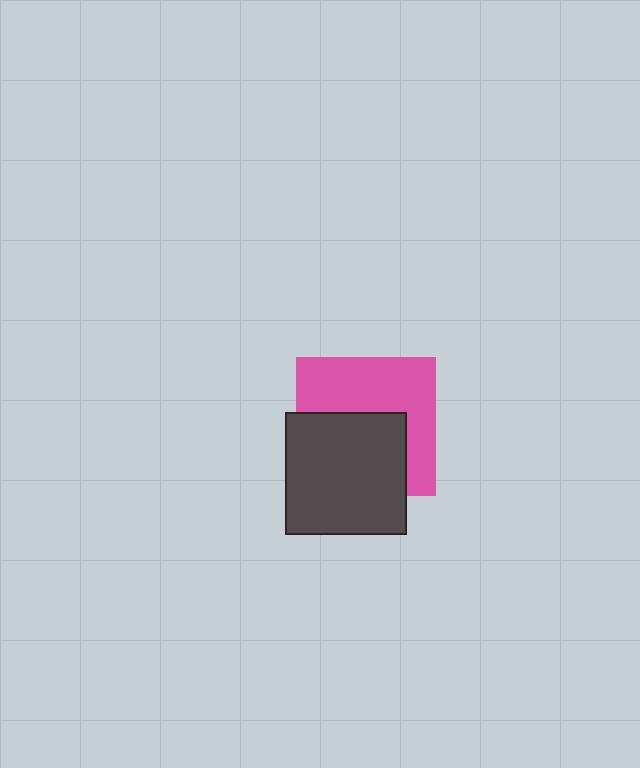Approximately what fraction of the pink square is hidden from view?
Roughly 49% of the pink square is hidden behind the dark gray square.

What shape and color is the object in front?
The object in front is a dark gray square.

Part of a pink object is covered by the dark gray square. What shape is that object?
It is a square.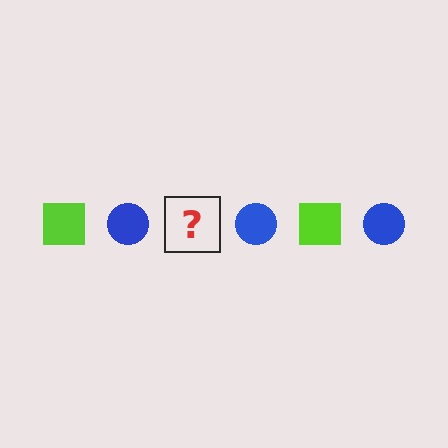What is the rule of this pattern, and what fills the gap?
The rule is that the pattern alternates between lime square and blue circle. The gap should be filled with a lime square.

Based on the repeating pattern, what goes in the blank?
The blank should be a lime square.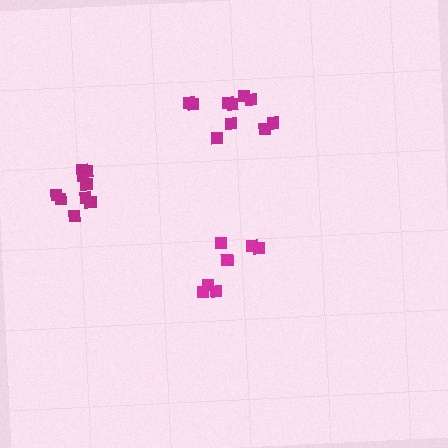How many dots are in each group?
Group 1: 7 dots, Group 2: 9 dots, Group 3: 10 dots (26 total).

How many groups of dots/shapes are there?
There are 3 groups.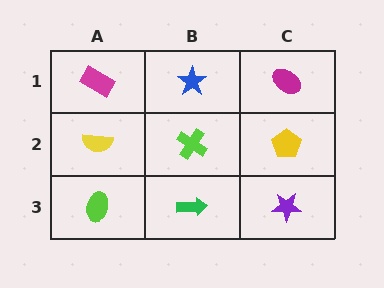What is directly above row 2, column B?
A blue star.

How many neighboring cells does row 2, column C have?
3.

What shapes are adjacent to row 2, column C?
A magenta ellipse (row 1, column C), a purple star (row 3, column C), a lime cross (row 2, column B).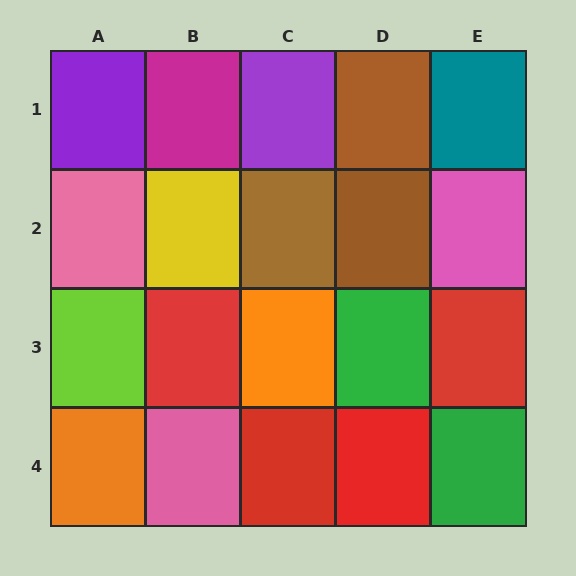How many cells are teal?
1 cell is teal.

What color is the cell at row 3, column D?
Green.